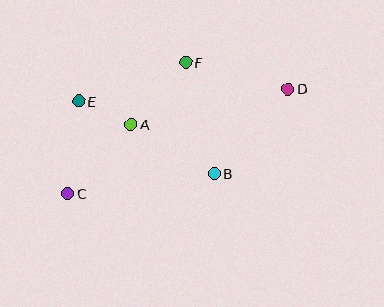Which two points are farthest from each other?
Points C and D are farthest from each other.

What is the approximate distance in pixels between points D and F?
The distance between D and F is approximately 106 pixels.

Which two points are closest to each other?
Points A and E are closest to each other.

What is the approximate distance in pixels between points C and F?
The distance between C and F is approximately 176 pixels.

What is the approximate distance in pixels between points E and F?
The distance between E and F is approximately 114 pixels.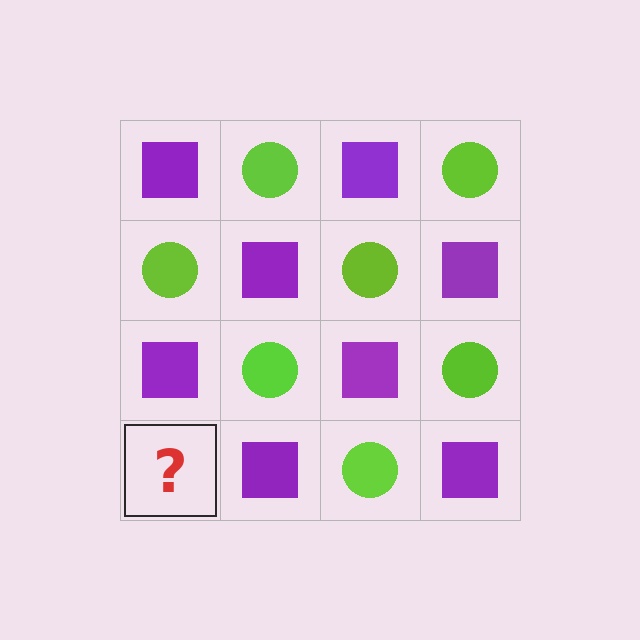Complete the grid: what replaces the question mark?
The question mark should be replaced with a lime circle.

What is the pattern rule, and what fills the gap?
The rule is that it alternates purple square and lime circle in a checkerboard pattern. The gap should be filled with a lime circle.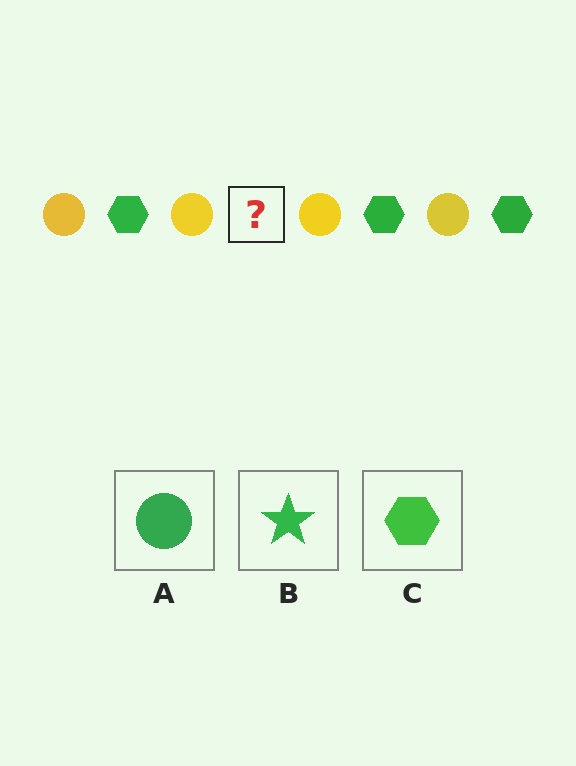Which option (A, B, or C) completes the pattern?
C.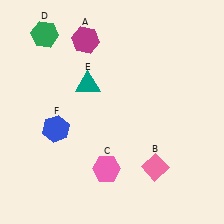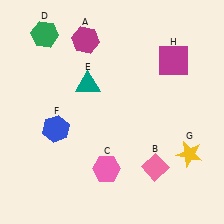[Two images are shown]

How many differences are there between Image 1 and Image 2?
There are 2 differences between the two images.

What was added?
A yellow star (G), a magenta square (H) were added in Image 2.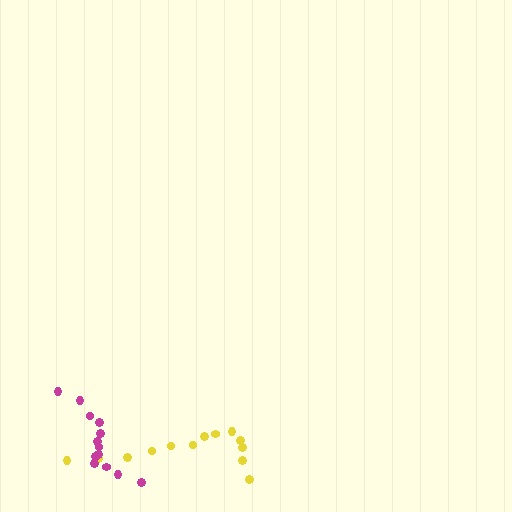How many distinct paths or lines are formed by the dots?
There are 2 distinct paths.